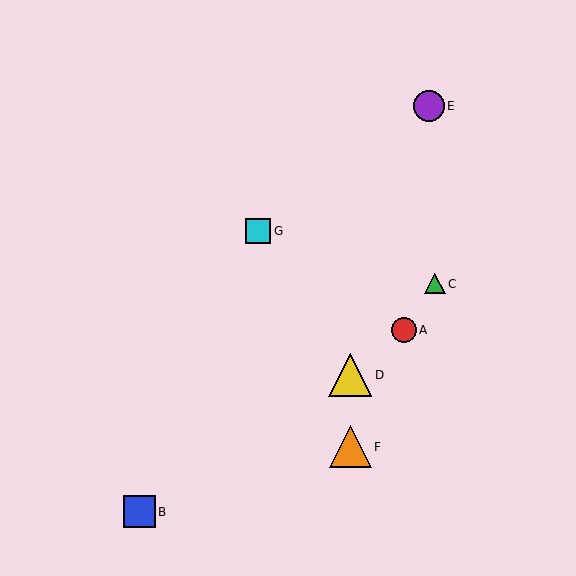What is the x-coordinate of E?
Object E is at x≈429.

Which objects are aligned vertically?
Objects D, F are aligned vertically.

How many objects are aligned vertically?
2 objects (D, F) are aligned vertically.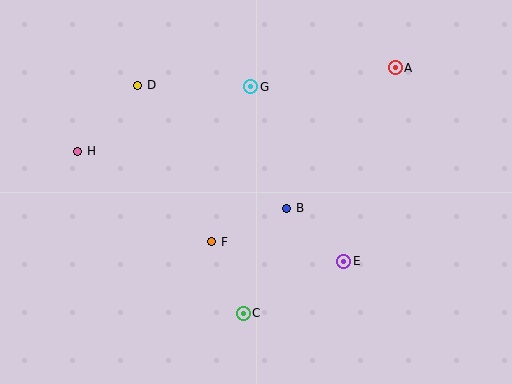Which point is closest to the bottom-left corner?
Point H is closest to the bottom-left corner.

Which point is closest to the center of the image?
Point B at (287, 208) is closest to the center.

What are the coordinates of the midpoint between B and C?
The midpoint between B and C is at (265, 261).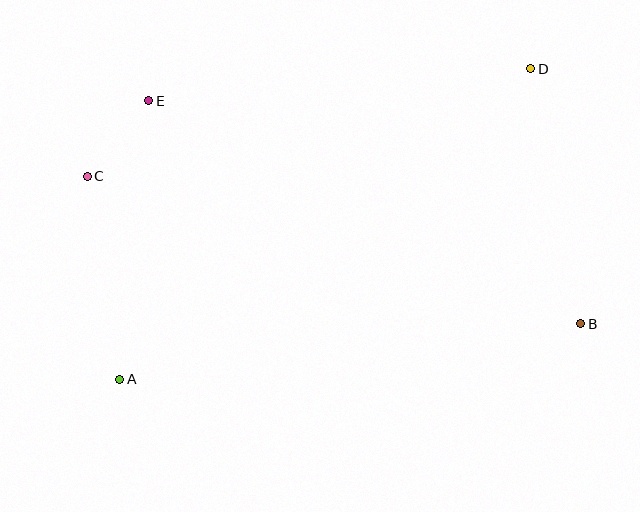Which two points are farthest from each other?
Points B and C are farthest from each other.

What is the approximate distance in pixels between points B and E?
The distance between B and E is approximately 486 pixels.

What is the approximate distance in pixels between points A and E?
The distance between A and E is approximately 280 pixels.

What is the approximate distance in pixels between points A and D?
The distance between A and D is approximately 515 pixels.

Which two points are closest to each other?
Points C and E are closest to each other.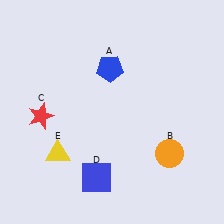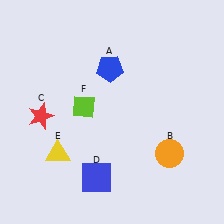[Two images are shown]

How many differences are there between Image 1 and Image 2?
There is 1 difference between the two images.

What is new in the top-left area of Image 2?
A lime diamond (F) was added in the top-left area of Image 2.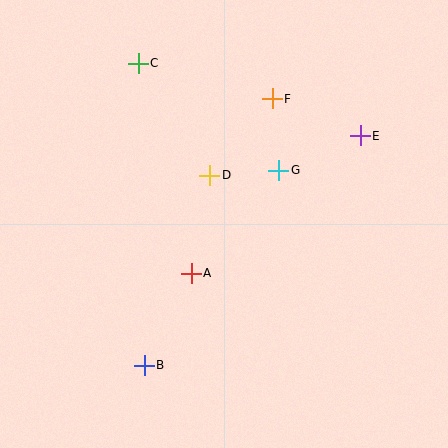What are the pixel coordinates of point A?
Point A is at (191, 273).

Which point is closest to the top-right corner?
Point E is closest to the top-right corner.